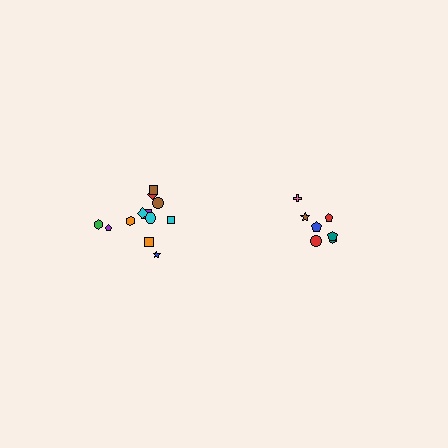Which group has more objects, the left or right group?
The left group.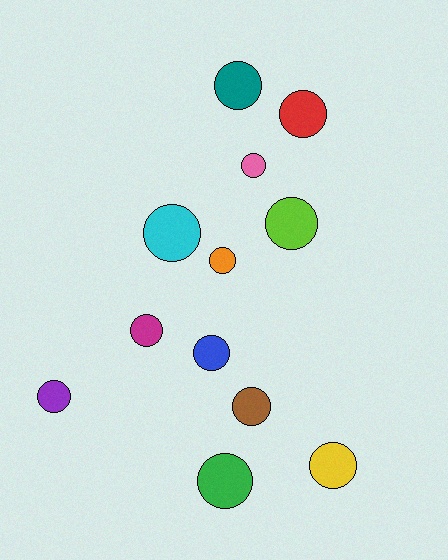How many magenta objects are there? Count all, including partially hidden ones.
There is 1 magenta object.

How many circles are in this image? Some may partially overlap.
There are 12 circles.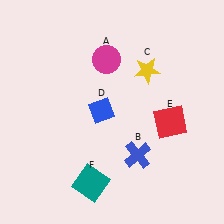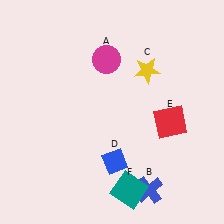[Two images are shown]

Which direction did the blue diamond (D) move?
The blue diamond (D) moved down.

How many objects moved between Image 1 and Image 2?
3 objects moved between the two images.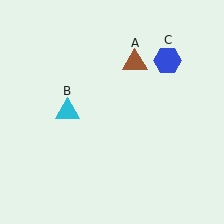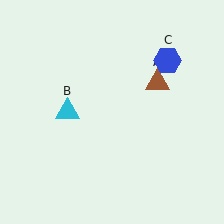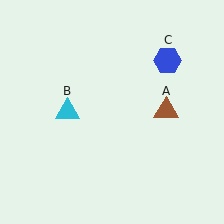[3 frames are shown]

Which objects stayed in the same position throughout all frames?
Cyan triangle (object B) and blue hexagon (object C) remained stationary.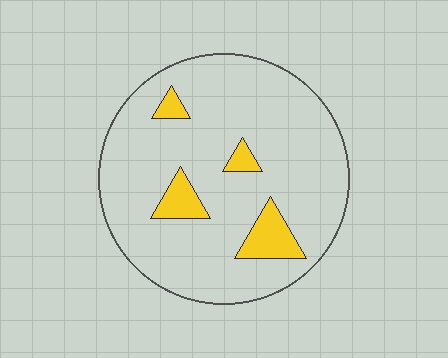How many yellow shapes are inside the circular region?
4.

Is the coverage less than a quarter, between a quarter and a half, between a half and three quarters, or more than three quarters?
Less than a quarter.